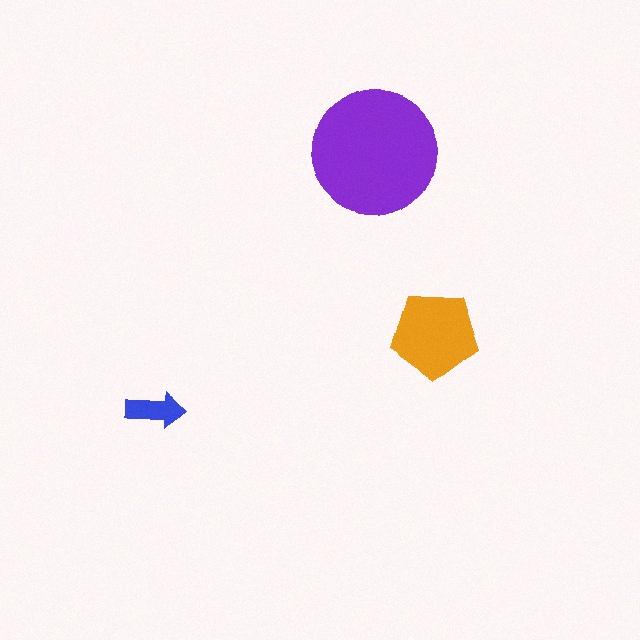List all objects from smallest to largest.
The blue arrow, the orange pentagon, the purple circle.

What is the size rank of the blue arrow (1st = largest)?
3rd.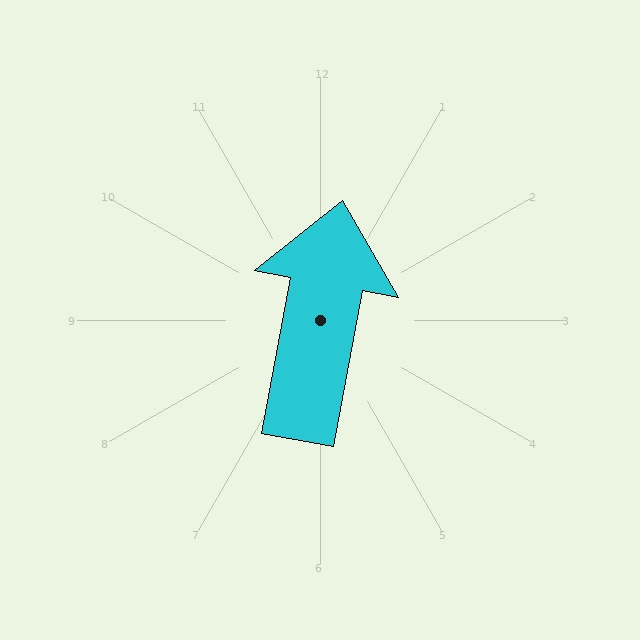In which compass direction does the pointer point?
North.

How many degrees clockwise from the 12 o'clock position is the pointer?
Approximately 11 degrees.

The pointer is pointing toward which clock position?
Roughly 12 o'clock.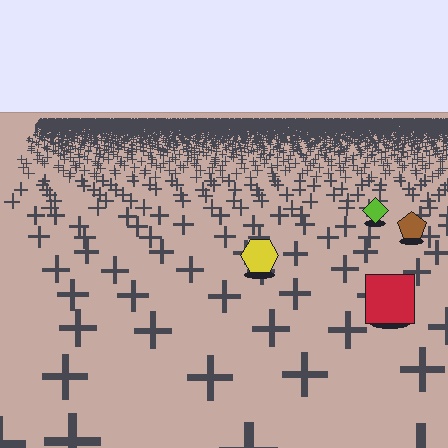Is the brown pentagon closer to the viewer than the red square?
No. The red square is closer — you can tell from the texture gradient: the ground texture is coarser near it.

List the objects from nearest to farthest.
From nearest to farthest: the red square, the yellow hexagon, the brown pentagon, the lime diamond.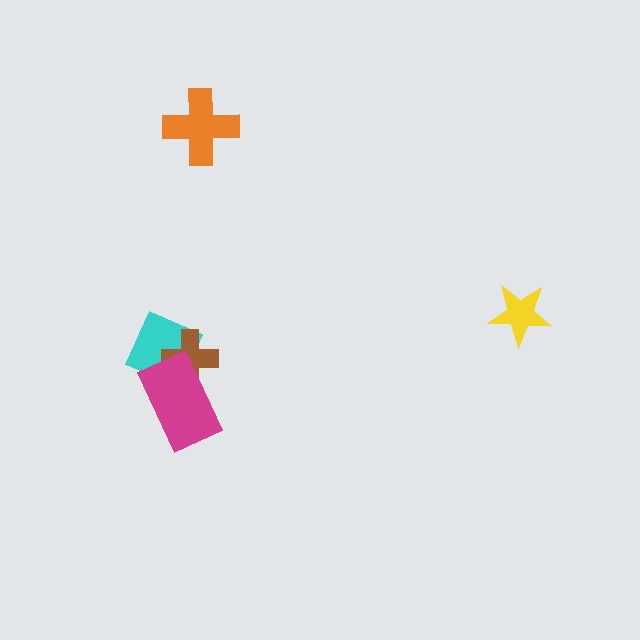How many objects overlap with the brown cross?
2 objects overlap with the brown cross.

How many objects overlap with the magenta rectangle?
2 objects overlap with the magenta rectangle.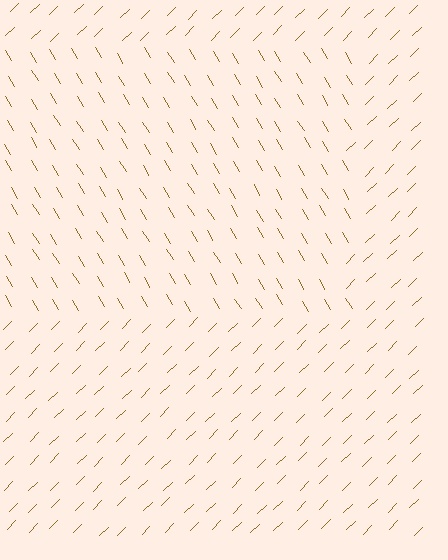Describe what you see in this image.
The image is filled with small brown line segments. A rectangle region in the image has lines oriented differently from the surrounding lines, creating a visible texture boundary.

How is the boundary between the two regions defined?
The boundary is defined purely by a change in line orientation (approximately 76 degrees difference). All lines are the same color and thickness.